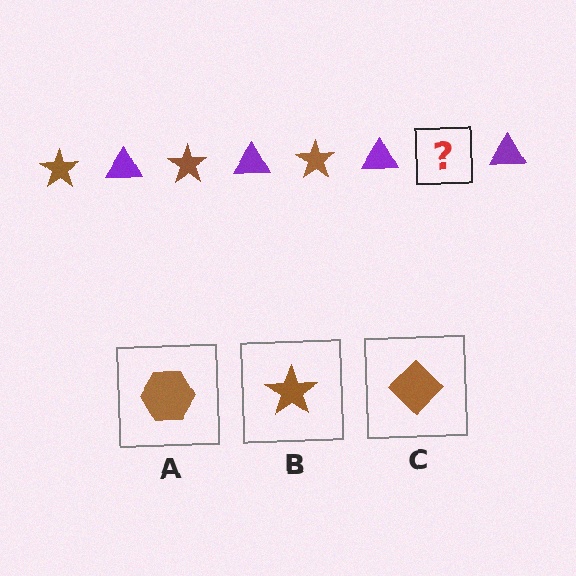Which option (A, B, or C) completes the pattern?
B.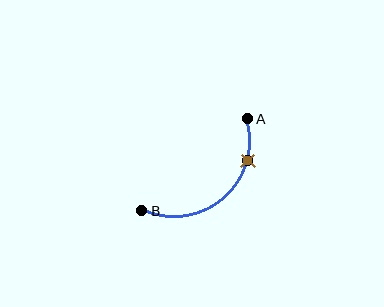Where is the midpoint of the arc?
The arc midpoint is the point on the curve farthest from the straight line joining A and B. It sits below and to the right of that line.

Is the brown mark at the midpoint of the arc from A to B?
No. The brown mark lies on the arc but is closer to endpoint A. The arc midpoint would be at the point on the curve equidistant along the arc from both A and B.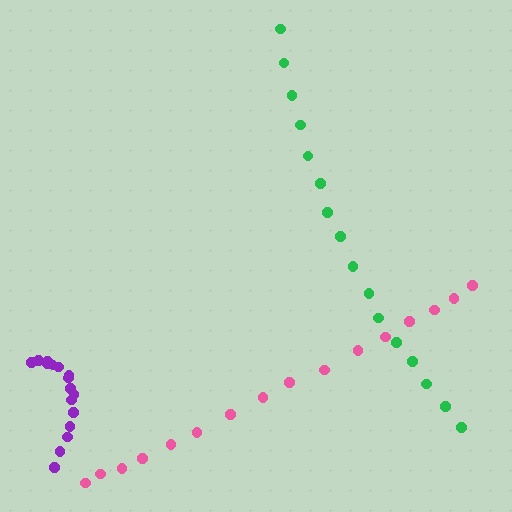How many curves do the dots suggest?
There are 3 distinct paths.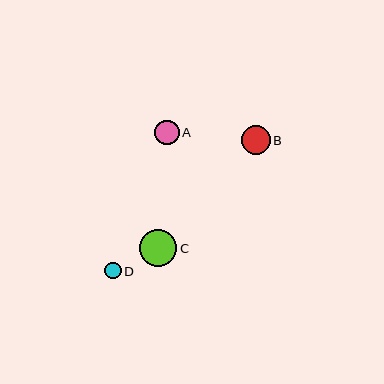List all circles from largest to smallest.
From largest to smallest: C, B, A, D.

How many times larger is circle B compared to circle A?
Circle B is approximately 1.2 times the size of circle A.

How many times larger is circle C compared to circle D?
Circle C is approximately 2.2 times the size of circle D.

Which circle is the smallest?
Circle D is the smallest with a size of approximately 16 pixels.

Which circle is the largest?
Circle C is the largest with a size of approximately 37 pixels.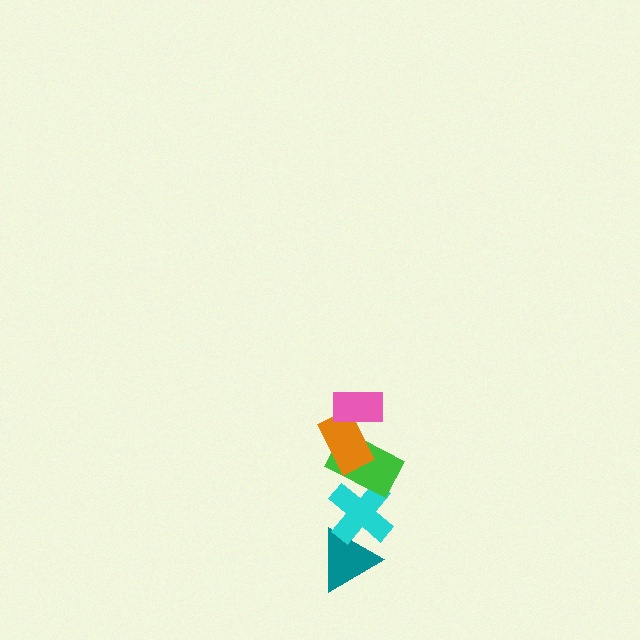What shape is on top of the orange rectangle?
The pink rectangle is on top of the orange rectangle.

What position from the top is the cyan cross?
The cyan cross is 4th from the top.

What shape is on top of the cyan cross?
The green rectangle is on top of the cyan cross.